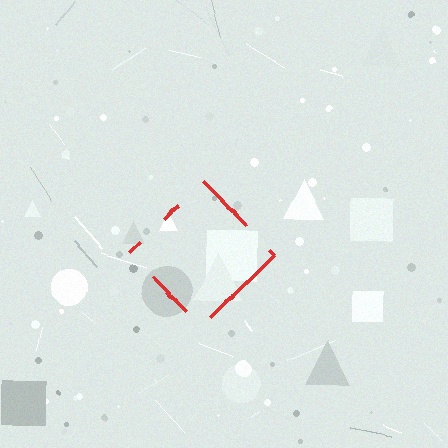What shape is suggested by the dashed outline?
The dashed outline suggests a diamond.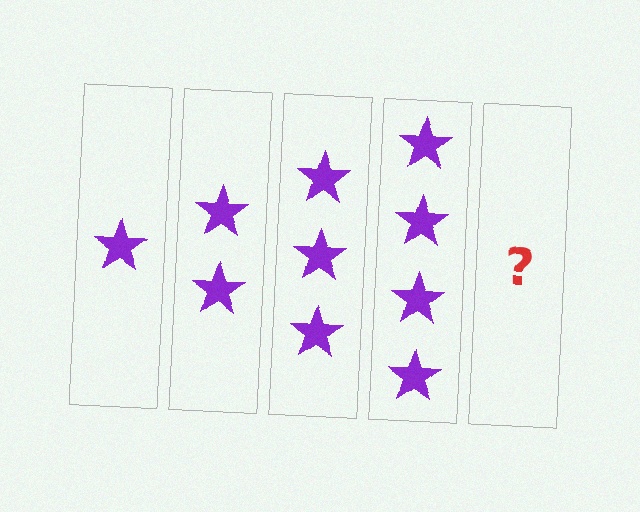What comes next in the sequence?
The next element should be 5 stars.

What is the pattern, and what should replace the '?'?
The pattern is that each step adds one more star. The '?' should be 5 stars.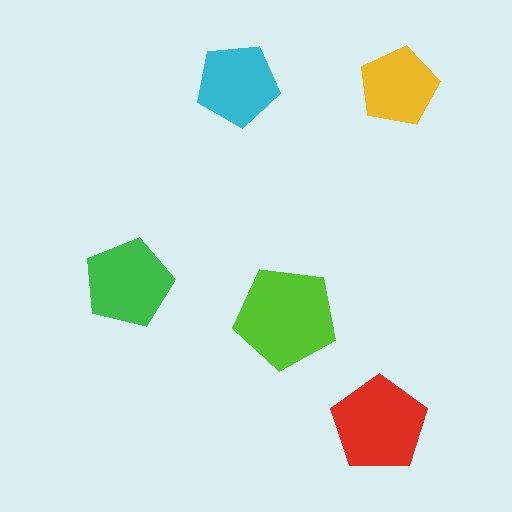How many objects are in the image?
There are 5 objects in the image.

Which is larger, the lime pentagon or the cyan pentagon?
The lime one.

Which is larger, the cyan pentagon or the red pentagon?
The red one.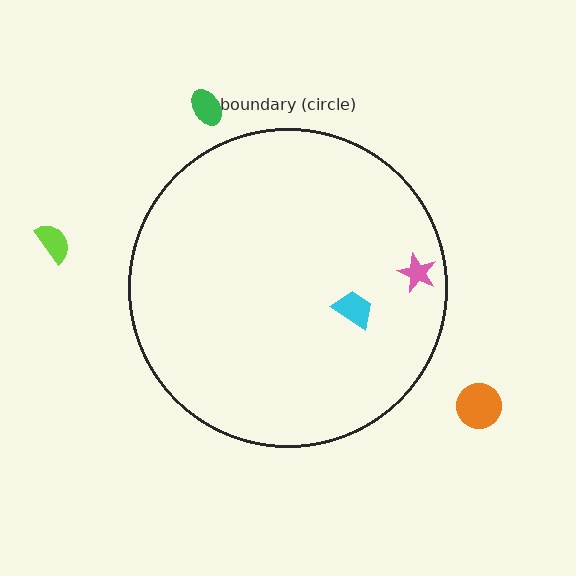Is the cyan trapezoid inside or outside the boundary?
Inside.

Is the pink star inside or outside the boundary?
Inside.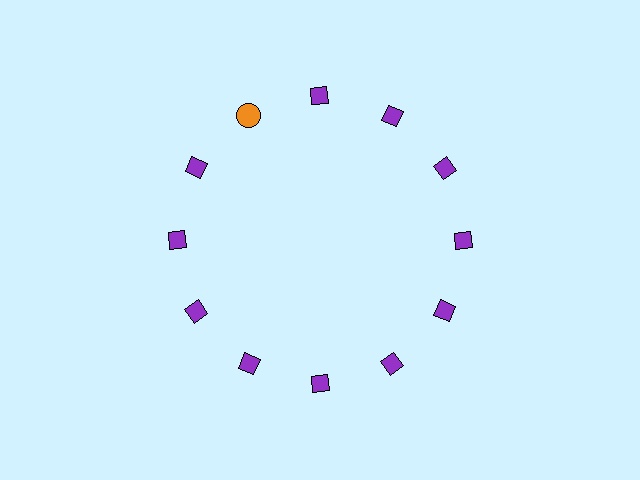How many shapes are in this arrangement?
There are 12 shapes arranged in a ring pattern.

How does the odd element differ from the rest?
It differs in both color (orange instead of purple) and shape (circle instead of diamond).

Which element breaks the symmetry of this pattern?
The orange circle at roughly the 11 o'clock position breaks the symmetry. All other shapes are purple diamonds.